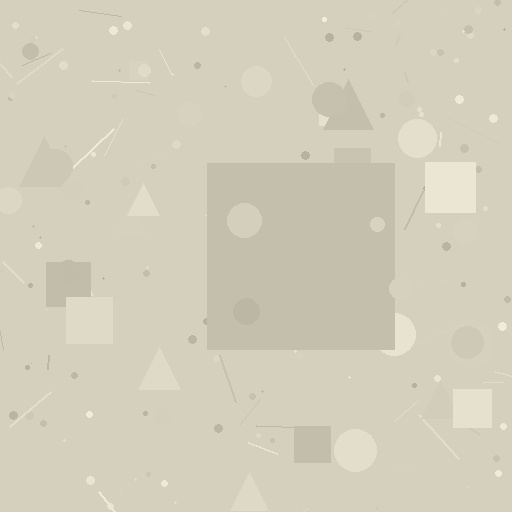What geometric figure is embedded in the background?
A square is embedded in the background.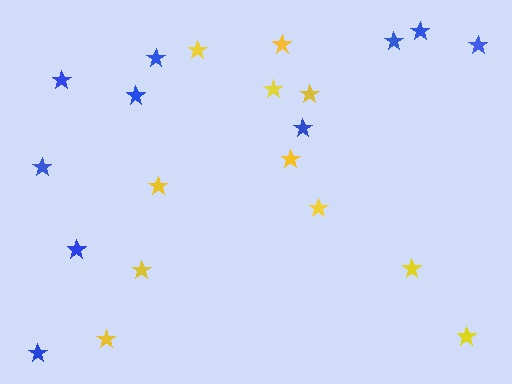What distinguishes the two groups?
There are 2 groups: one group of blue stars (10) and one group of yellow stars (11).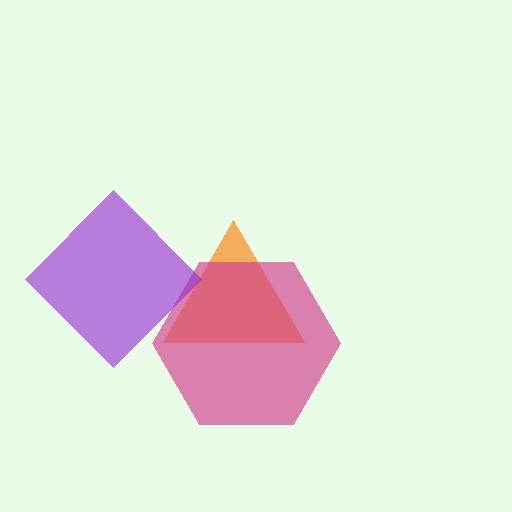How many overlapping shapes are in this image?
There are 3 overlapping shapes in the image.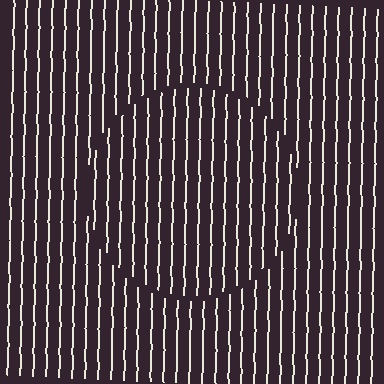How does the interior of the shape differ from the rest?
The interior of the shape contains the same grating, shifted by half a period — the contour is defined by the phase discontinuity where line-ends from the inner and outer gratings abut.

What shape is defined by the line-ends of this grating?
An illusory circle. The interior of the shape contains the same grating, shifted by half a period — the contour is defined by the phase discontinuity where line-ends from the inner and outer gratings abut.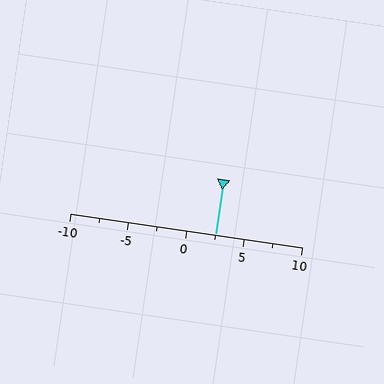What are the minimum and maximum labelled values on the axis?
The axis runs from -10 to 10.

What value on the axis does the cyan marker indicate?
The marker indicates approximately 2.5.